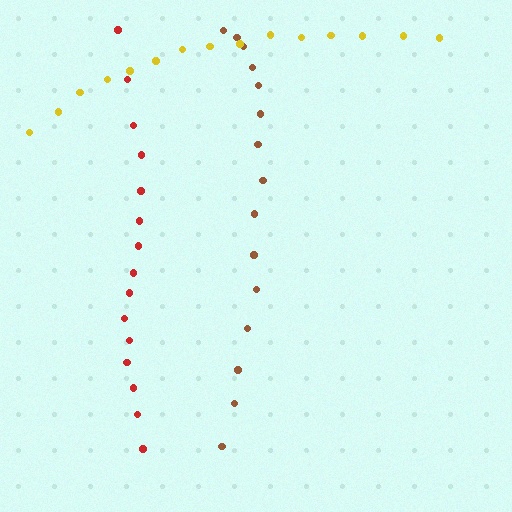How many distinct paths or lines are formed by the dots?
There are 3 distinct paths.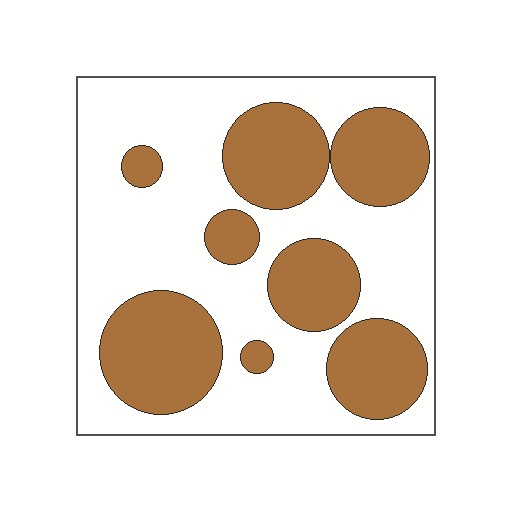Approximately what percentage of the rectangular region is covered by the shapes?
Approximately 40%.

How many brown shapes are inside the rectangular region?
8.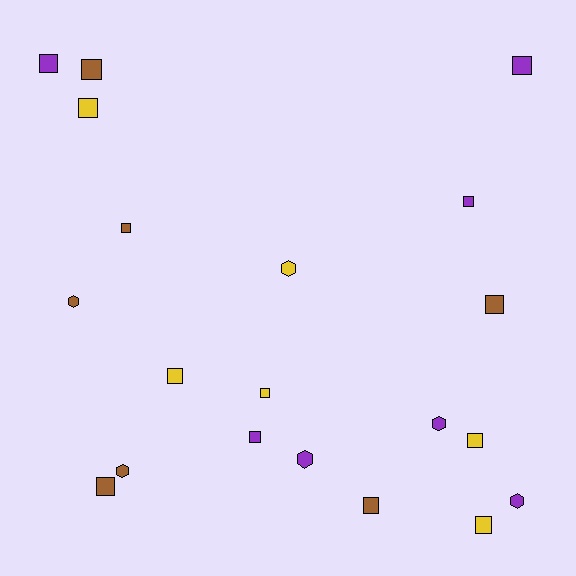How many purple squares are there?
There are 4 purple squares.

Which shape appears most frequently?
Square, with 14 objects.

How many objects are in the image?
There are 20 objects.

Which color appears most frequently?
Purple, with 7 objects.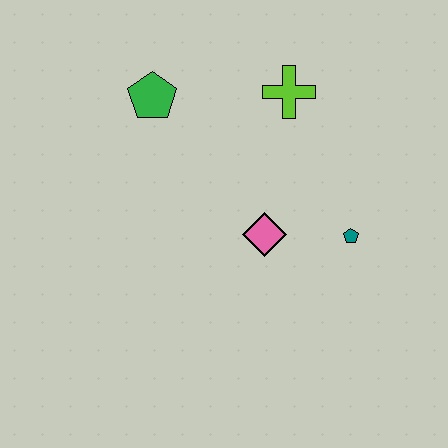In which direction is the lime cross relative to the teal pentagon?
The lime cross is above the teal pentagon.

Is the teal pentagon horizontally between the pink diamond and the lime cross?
No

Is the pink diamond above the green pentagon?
No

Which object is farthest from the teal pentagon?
The green pentagon is farthest from the teal pentagon.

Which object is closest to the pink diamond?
The teal pentagon is closest to the pink diamond.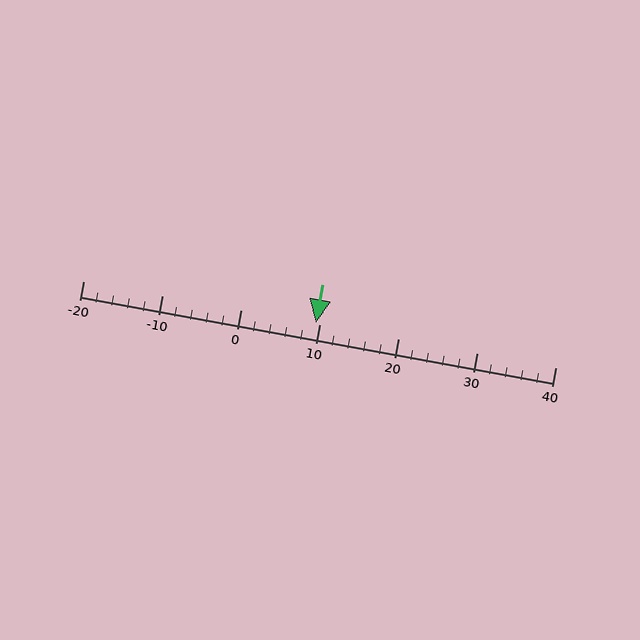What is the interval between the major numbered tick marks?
The major tick marks are spaced 10 units apart.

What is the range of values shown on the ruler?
The ruler shows values from -20 to 40.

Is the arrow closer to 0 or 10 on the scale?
The arrow is closer to 10.